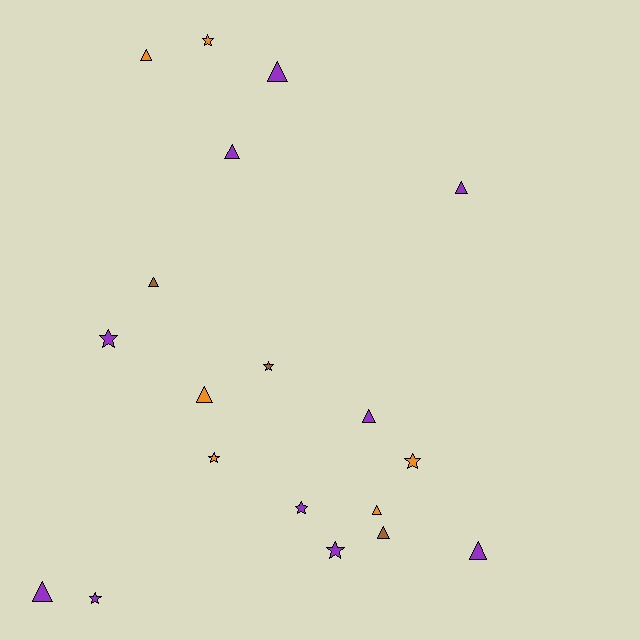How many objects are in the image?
There are 19 objects.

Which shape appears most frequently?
Triangle, with 11 objects.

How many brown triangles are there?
There are 2 brown triangles.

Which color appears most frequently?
Purple, with 10 objects.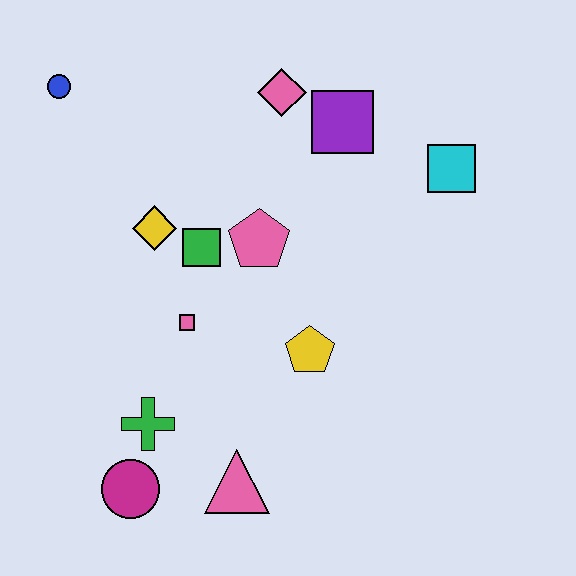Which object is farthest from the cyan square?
The magenta circle is farthest from the cyan square.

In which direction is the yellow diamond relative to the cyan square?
The yellow diamond is to the left of the cyan square.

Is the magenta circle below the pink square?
Yes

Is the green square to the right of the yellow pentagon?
No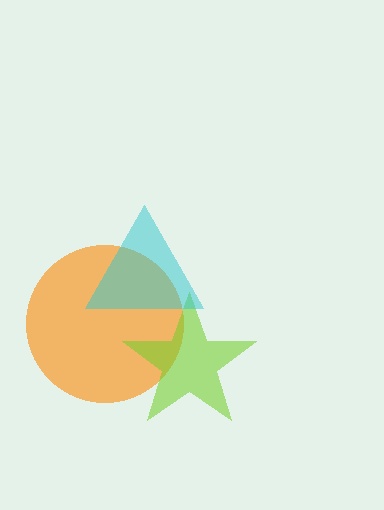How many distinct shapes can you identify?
There are 3 distinct shapes: an orange circle, a lime star, a cyan triangle.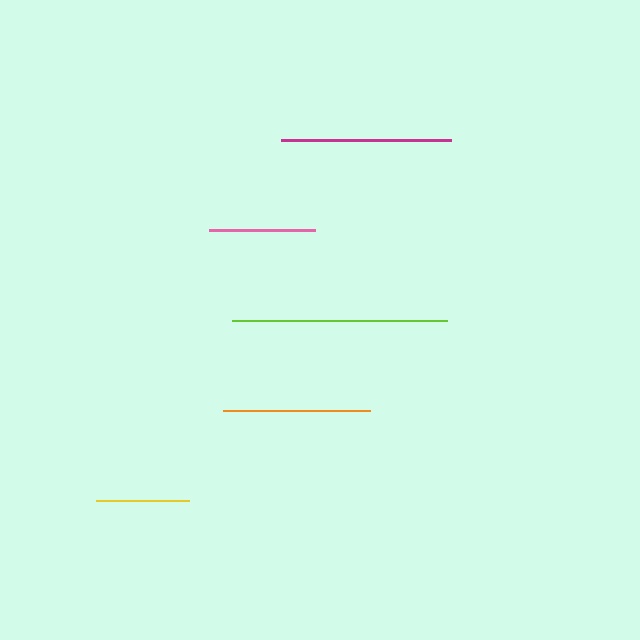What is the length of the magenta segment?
The magenta segment is approximately 170 pixels long.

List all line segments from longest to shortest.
From longest to shortest: lime, magenta, orange, pink, yellow.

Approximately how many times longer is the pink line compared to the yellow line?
The pink line is approximately 1.1 times the length of the yellow line.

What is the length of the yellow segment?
The yellow segment is approximately 93 pixels long.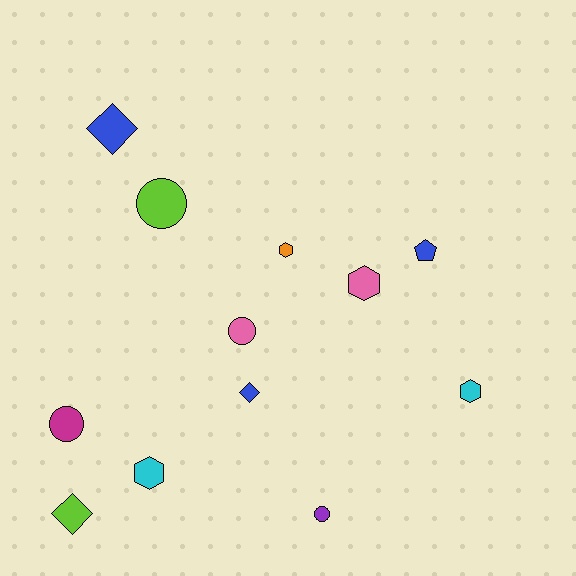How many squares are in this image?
There are no squares.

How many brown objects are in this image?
There are no brown objects.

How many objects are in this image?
There are 12 objects.